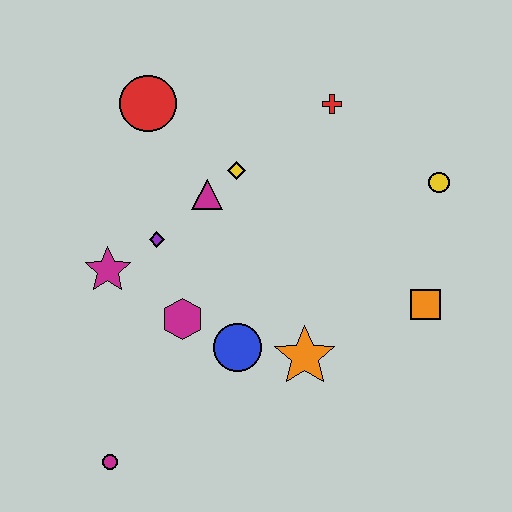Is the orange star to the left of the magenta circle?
No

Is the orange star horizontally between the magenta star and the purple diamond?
No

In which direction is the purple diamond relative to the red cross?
The purple diamond is to the left of the red cross.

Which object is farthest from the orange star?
The red circle is farthest from the orange star.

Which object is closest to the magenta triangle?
The yellow diamond is closest to the magenta triangle.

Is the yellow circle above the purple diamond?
Yes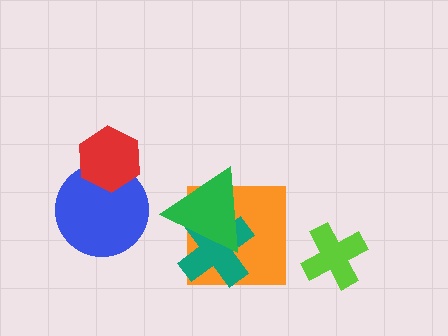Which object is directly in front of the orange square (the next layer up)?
The teal cross is directly in front of the orange square.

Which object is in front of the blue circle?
The red hexagon is in front of the blue circle.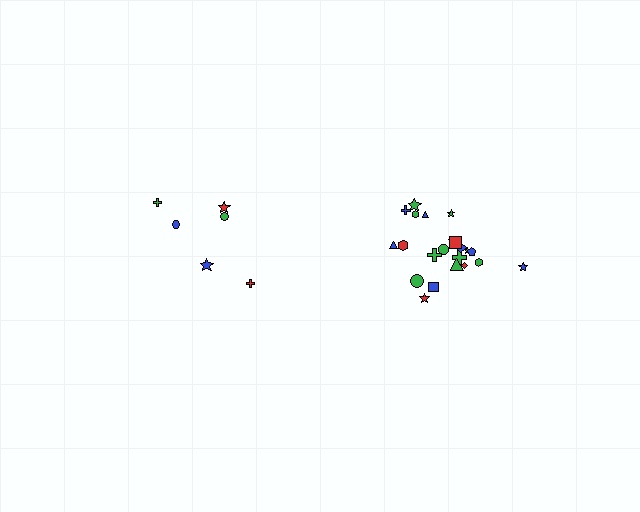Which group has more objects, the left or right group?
The right group.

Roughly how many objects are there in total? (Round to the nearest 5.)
Roughly 30 objects in total.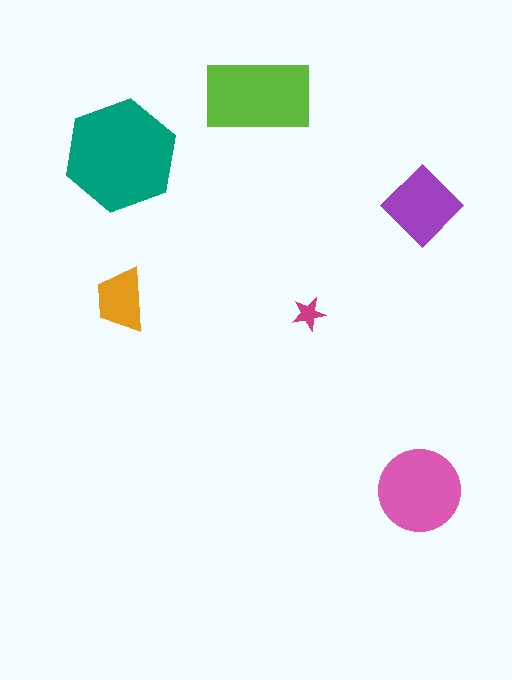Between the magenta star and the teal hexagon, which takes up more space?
The teal hexagon.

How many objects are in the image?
There are 6 objects in the image.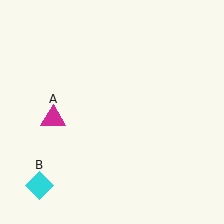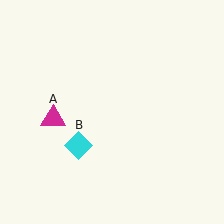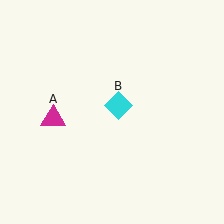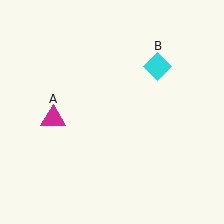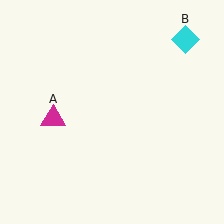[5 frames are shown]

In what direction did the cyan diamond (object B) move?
The cyan diamond (object B) moved up and to the right.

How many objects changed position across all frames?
1 object changed position: cyan diamond (object B).